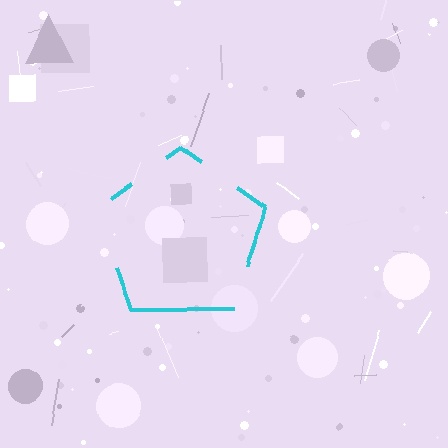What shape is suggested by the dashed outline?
The dashed outline suggests a pentagon.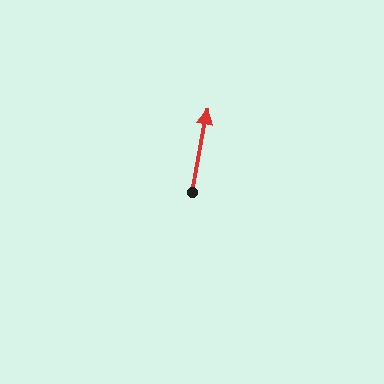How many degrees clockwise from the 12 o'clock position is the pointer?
Approximately 10 degrees.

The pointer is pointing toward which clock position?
Roughly 12 o'clock.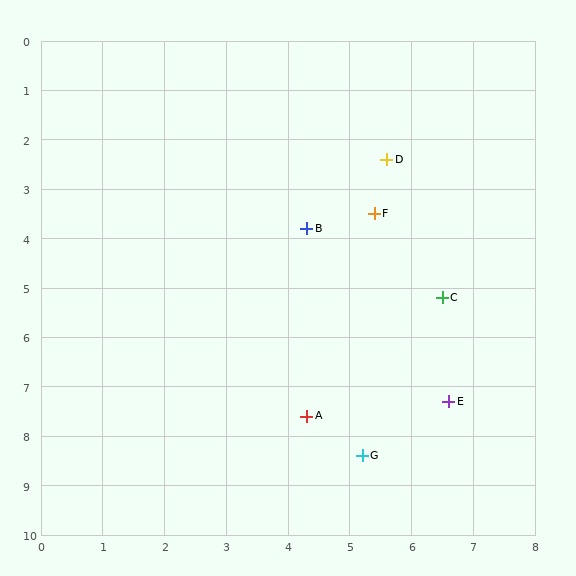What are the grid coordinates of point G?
Point G is at approximately (5.2, 8.4).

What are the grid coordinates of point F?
Point F is at approximately (5.4, 3.5).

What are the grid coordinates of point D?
Point D is at approximately (5.6, 2.4).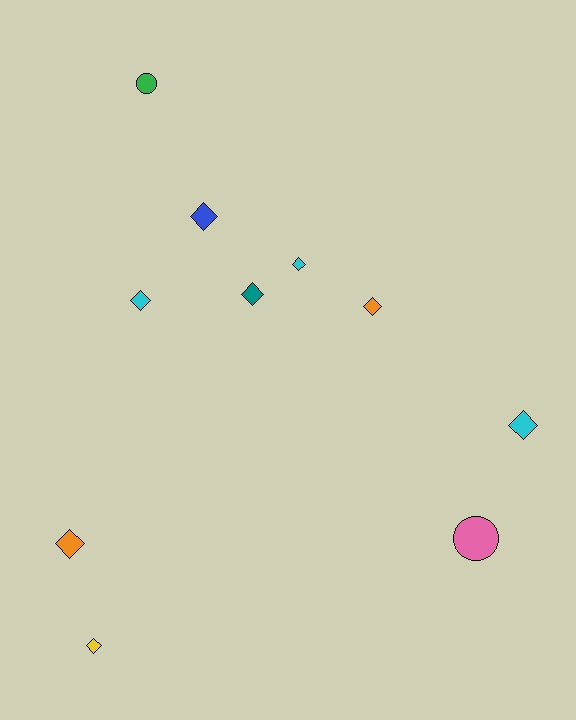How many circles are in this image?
There are 2 circles.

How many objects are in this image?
There are 10 objects.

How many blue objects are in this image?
There is 1 blue object.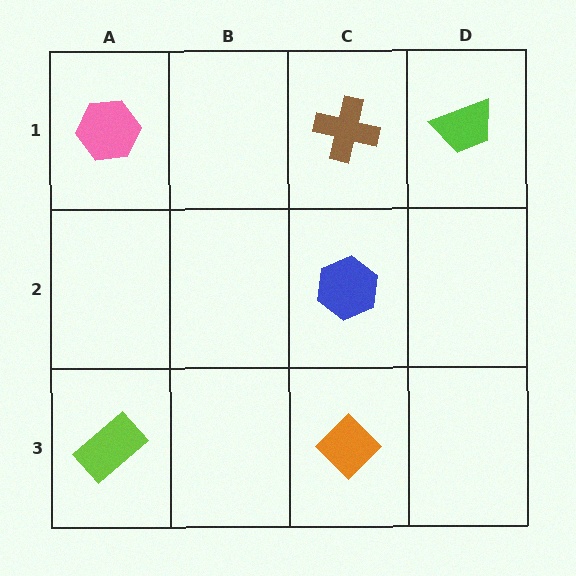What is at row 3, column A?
A lime rectangle.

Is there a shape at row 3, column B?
No, that cell is empty.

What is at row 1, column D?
A lime trapezoid.